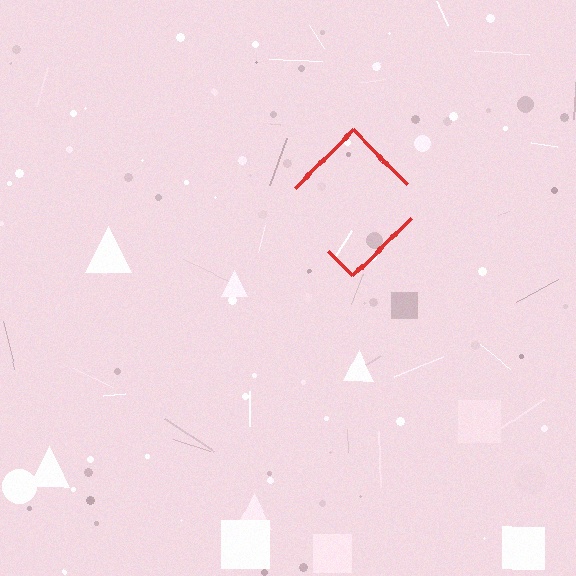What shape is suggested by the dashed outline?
The dashed outline suggests a diamond.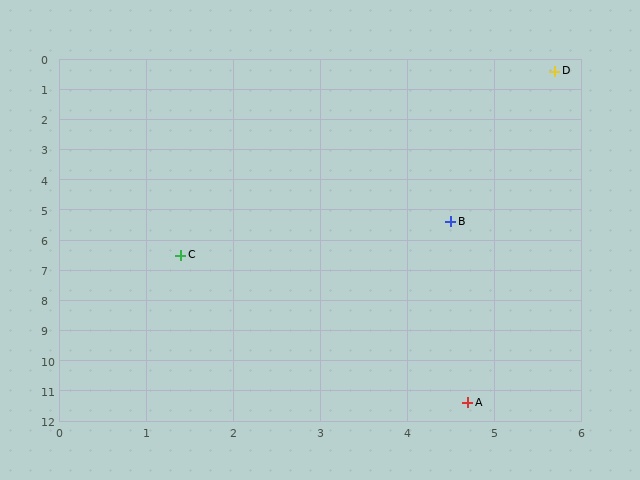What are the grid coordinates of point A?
Point A is at approximately (4.7, 11.4).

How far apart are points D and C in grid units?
Points D and C are about 7.5 grid units apart.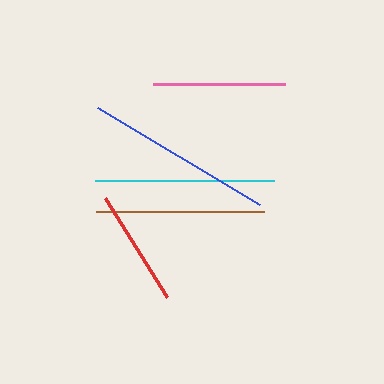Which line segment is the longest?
The blue line is the longest at approximately 189 pixels.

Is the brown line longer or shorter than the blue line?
The blue line is longer than the brown line.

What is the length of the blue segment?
The blue segment is approximately 189 pixels long.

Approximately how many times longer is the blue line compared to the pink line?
The blue line is approximately 1.4 times the length of the pink line.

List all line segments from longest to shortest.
From longest to shortest: blue, cyan, brown, pink, red.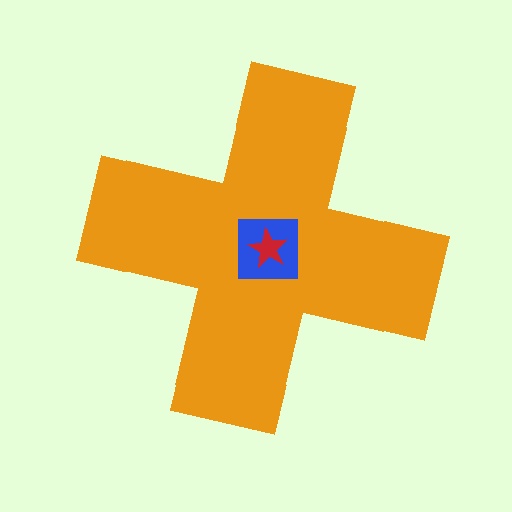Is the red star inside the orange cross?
Yes.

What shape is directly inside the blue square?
The red star.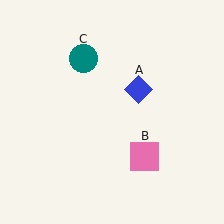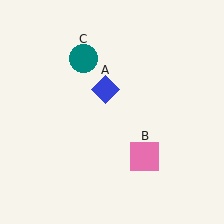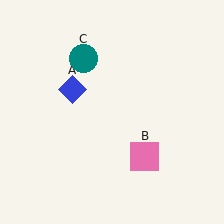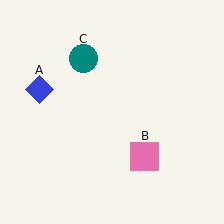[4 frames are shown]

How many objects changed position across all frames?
1 object changed position: blue diamond (object A).